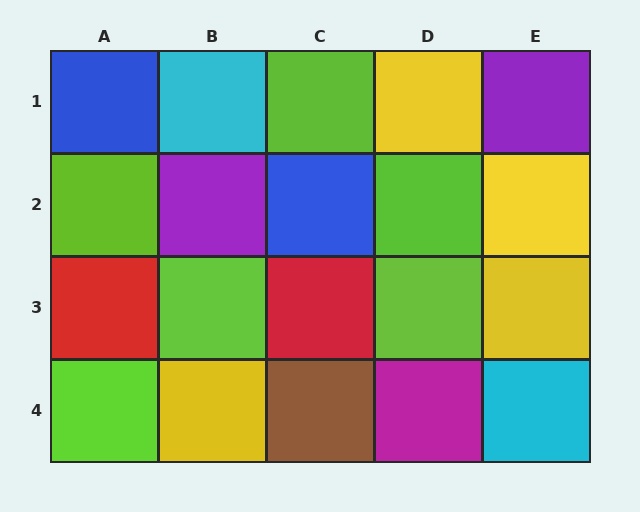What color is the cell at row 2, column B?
Purple.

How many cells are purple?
2 cells are purple.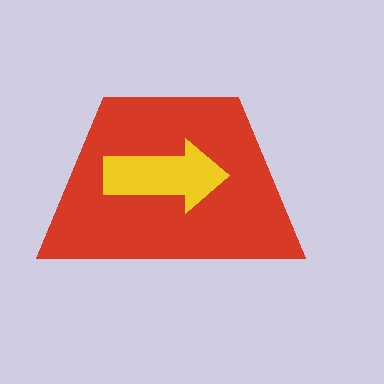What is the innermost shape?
The yellow arrow.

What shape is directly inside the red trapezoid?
The yellow arrow.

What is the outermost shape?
The red trapezoid.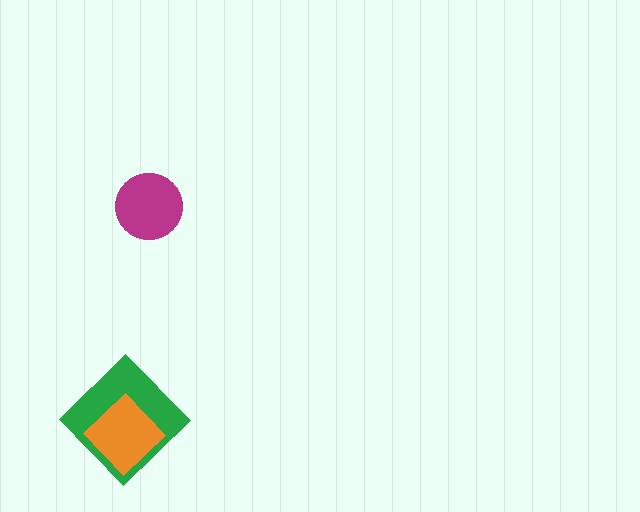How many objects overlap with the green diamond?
1 object overlaps with the green diamond.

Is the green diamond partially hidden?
Yes, it is partially covered by another shape.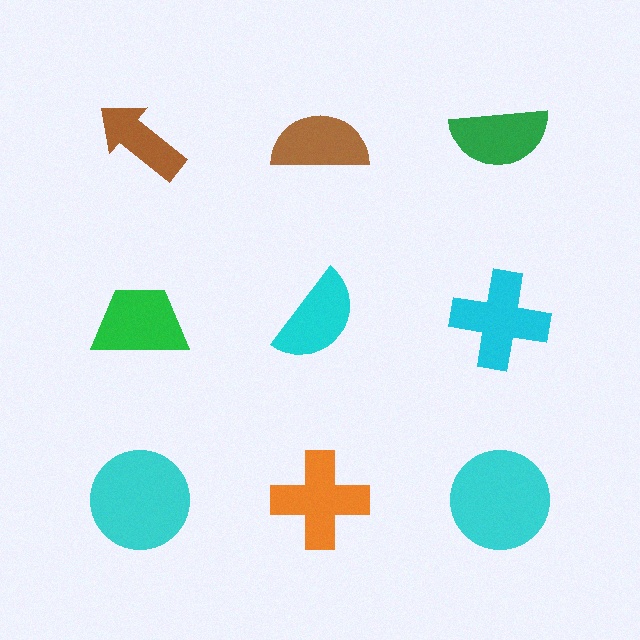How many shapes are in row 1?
3 shapes.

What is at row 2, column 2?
A cyan semicircle.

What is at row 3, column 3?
A cyan circle.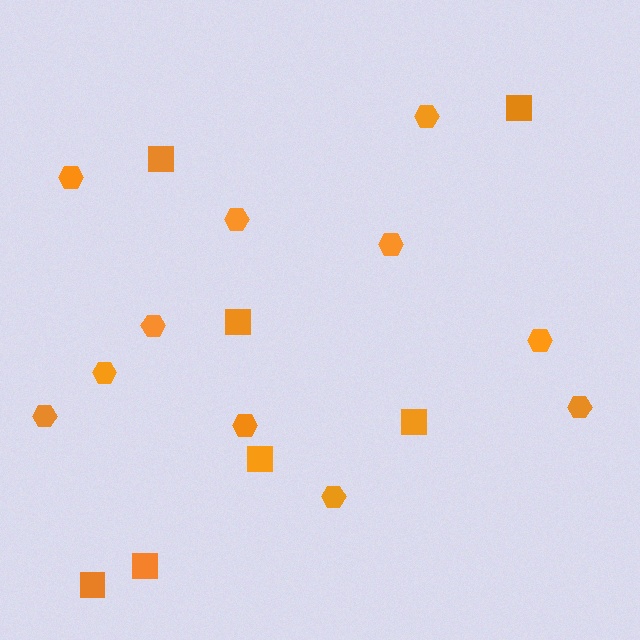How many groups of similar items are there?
There are 2 groups: one group of squares (7) and one group of hexagons (11).